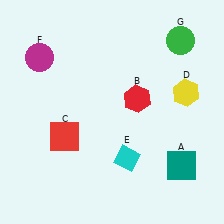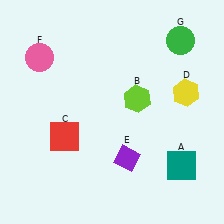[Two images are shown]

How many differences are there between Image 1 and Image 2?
There are 3 differences between the two images.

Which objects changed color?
B changed from red to lime. E changed from cyan to purple. F changed from magenta to pink.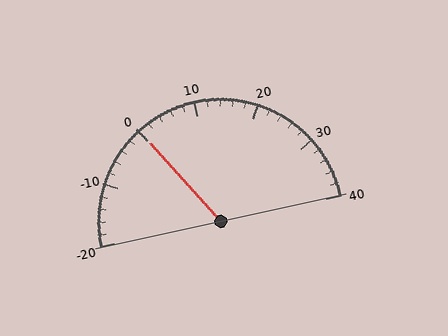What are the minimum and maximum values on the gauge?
The gauge ranges from -20 to 40.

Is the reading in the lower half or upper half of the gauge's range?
The reading is in the lower half of the range (-20 to 40).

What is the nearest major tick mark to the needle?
The nearest major tick mark is 0.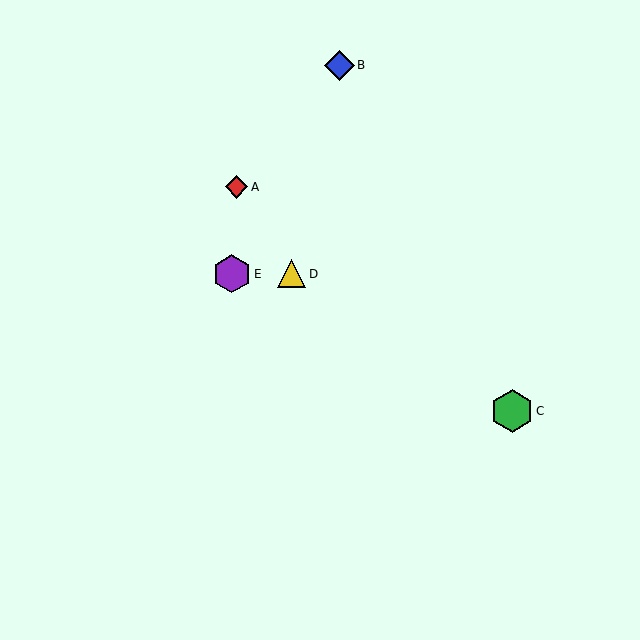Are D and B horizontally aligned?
No, D is at y≈274 and B is at y≈65.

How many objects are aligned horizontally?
2 objects (D, E) are aligned horizontally.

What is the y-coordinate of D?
Object D is at y≈274.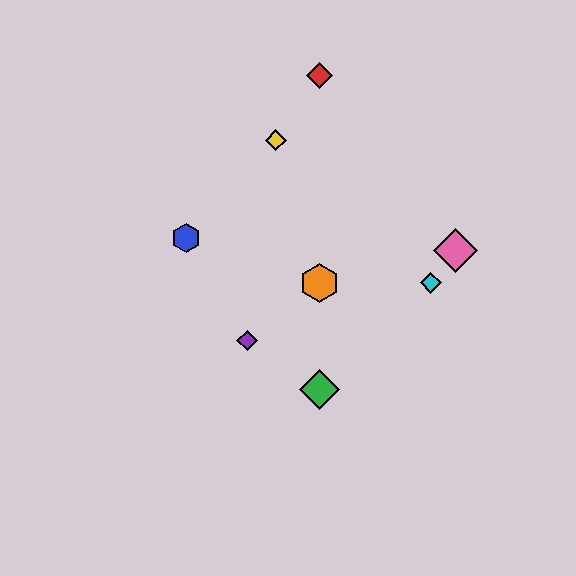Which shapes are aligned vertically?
The red diamond, the green diamond, the orange hexagon are aligned vertically.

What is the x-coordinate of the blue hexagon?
The blue hexagon is at x≈186.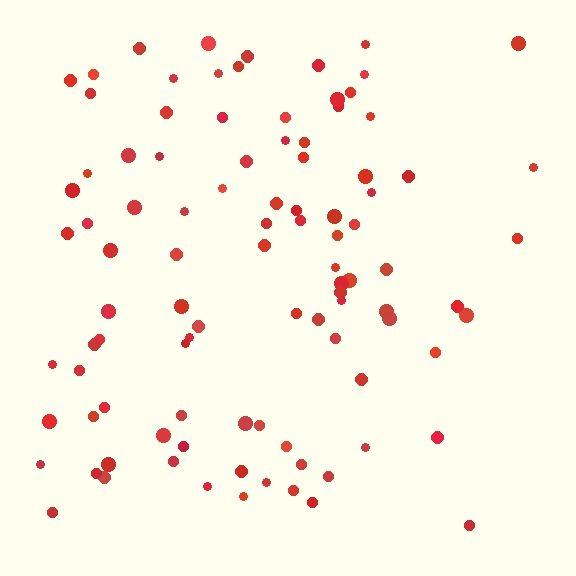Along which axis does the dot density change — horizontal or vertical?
Horizontal.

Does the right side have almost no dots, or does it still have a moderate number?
Still a moderate number, just noticeably fewer than the left.